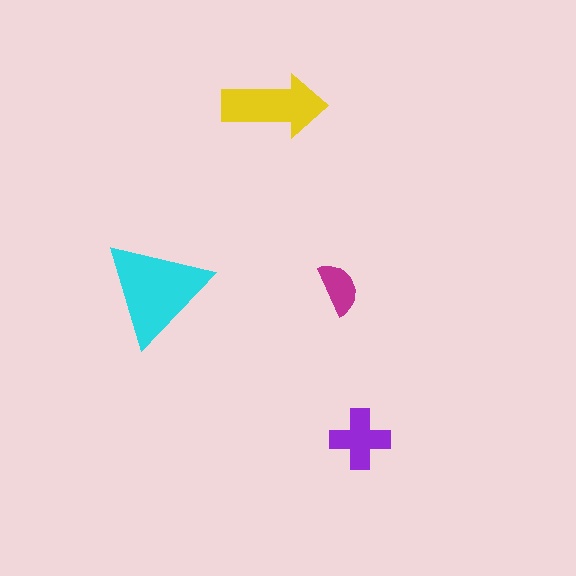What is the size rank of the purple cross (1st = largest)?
3rd.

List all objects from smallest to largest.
The magenta semicircle, the purple cross, the yellow arrow, the cyan triangle.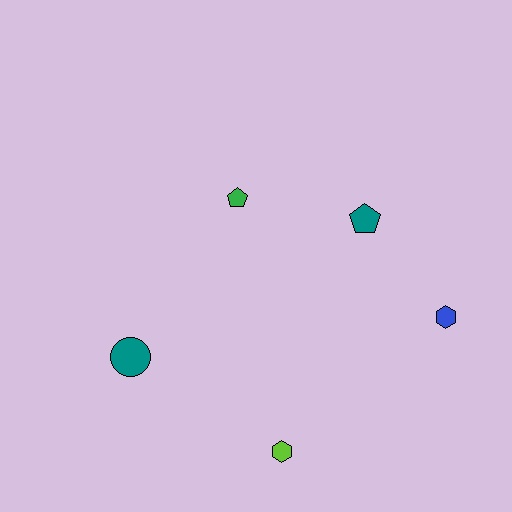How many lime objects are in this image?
There is 1 lime object.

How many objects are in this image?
There are 5 objects.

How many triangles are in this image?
There are no triangles.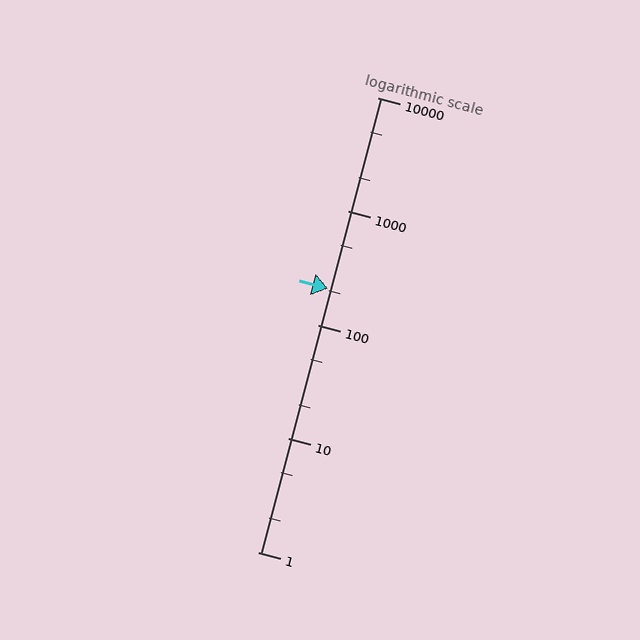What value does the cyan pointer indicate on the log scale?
The pointer indicates approximately 210.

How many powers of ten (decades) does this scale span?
The scale spans 4 decades, from 1 to 10000.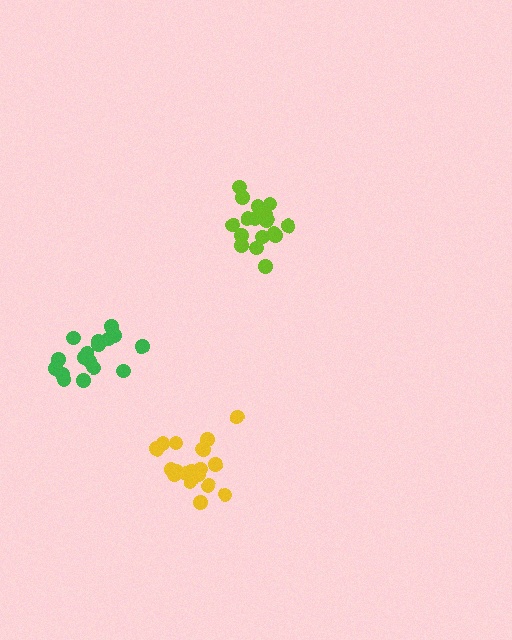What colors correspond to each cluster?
The clusters are colored: yellow, green, lime.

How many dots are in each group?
Group 1: 19 dots, Group 2: 17 dots, Group 3: 17 dots (53 total).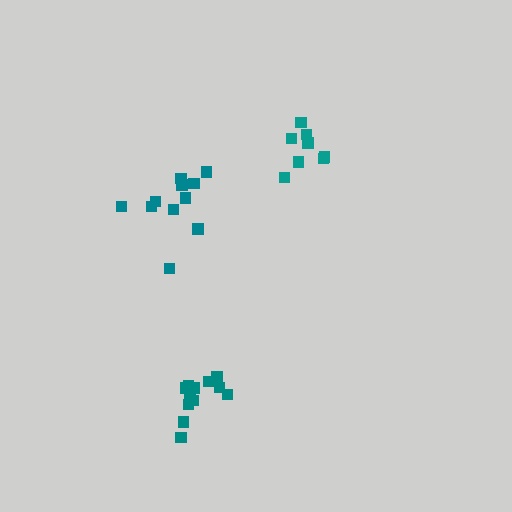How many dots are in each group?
Group 1: 11 dots, Group 2: 8 dots, Group 3: 12 dots (31 total).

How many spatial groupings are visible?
There are 3 spatial groupings.